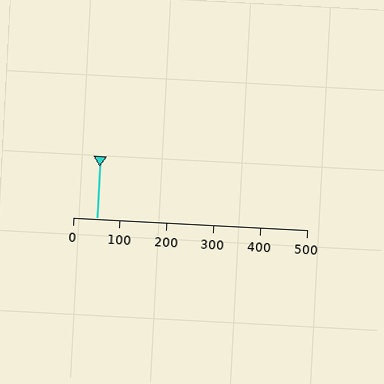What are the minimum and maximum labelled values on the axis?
The axis runs from 0 to 500.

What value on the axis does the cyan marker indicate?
The marker indicates approximately 50.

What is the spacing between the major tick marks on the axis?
The major ticks are spaced 100 apart.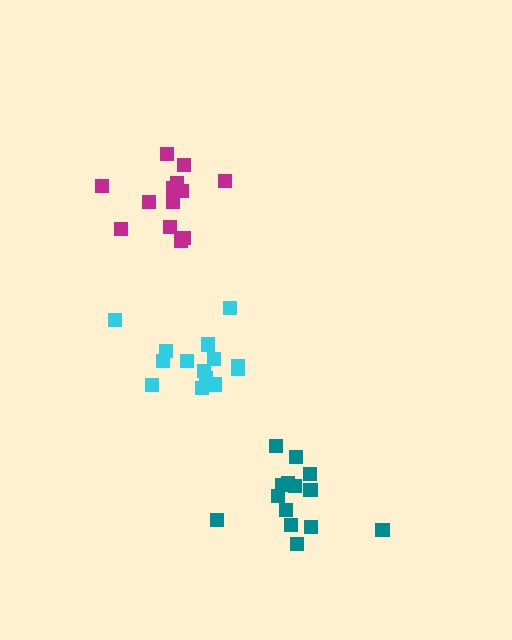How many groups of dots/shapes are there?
There are 3 groups.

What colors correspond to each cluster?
The clusters are colored: teal, magenta, cyan.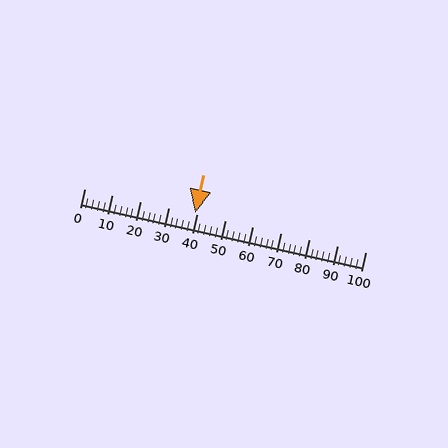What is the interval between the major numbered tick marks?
The major tick marks are spaced 10 units apart.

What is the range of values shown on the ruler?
The ruler shows values from 0 to 100.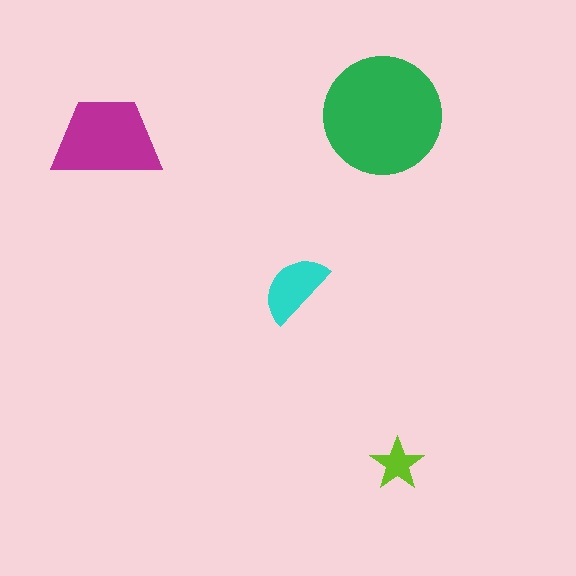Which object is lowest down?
The lime star is bottommost.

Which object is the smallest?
The lime star.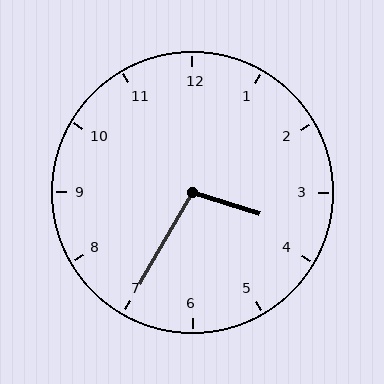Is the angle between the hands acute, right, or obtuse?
It is obtuse.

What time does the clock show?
3:35.